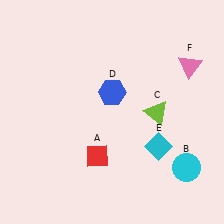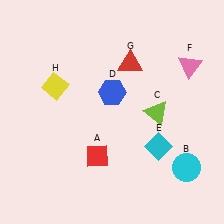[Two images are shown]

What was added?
A red triangle (G), a yellow diamond (H) were added in Image 2.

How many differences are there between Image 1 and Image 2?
There are 2 differences between the two images.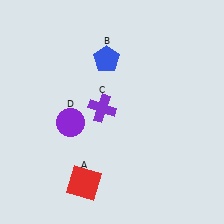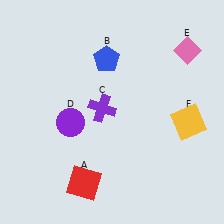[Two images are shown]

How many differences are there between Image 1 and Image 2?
There are 2 differences between the two images.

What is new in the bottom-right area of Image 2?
A yellow square (F) was added in the bottom-right area of Image 2.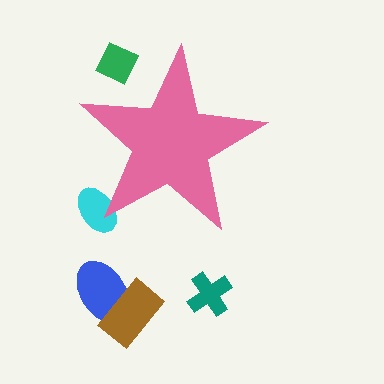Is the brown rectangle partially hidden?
No, the brown rectangle is fully visible.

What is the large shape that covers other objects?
A pink star.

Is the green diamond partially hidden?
Yes, the green diamond is partially hidden behind the pink star.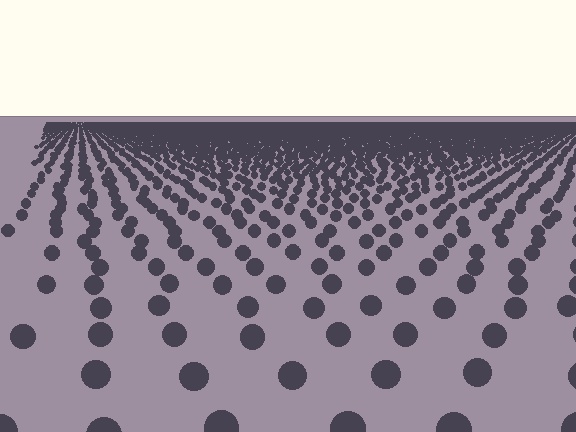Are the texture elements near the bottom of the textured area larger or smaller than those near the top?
Larger. Near the bottom, elements are closer to the viewer and appear at a bigger on-screen size.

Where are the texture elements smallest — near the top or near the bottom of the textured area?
Near the top.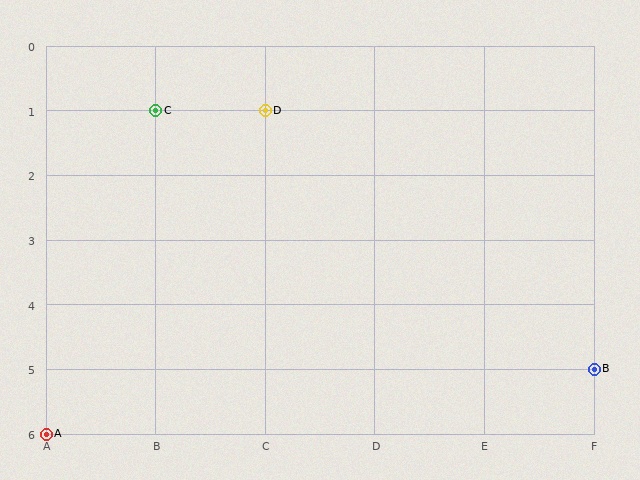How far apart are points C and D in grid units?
Points C and D are 1 column apart.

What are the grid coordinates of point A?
Point A is at grid coordinates (A, 6).